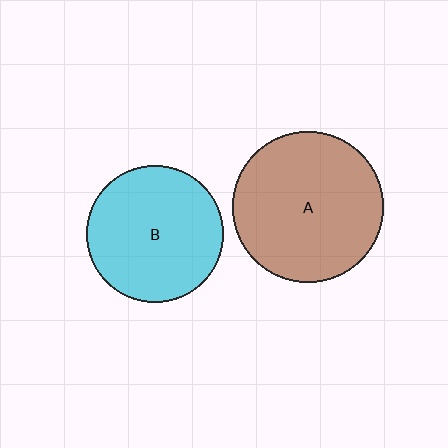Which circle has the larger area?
Circle A (brown).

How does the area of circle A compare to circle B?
Approximately 1.2 times.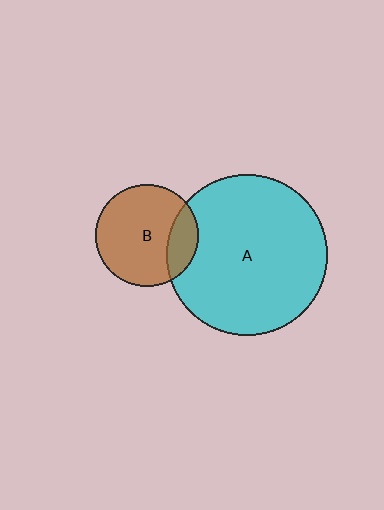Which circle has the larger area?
Circle A (cyan).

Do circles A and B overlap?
Yes.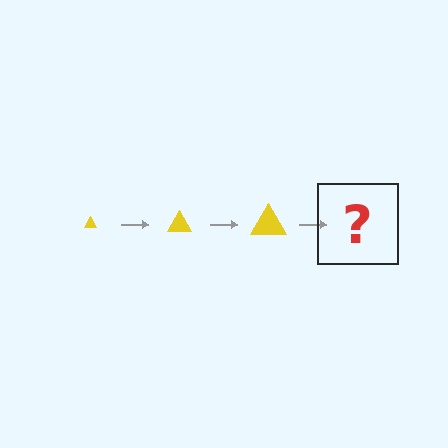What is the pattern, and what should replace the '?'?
The pattern is that the triangle gets progressively larger each step. The '?' should be a yellow triangle, larger than the previous one.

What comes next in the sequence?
The next element should be a yellow triangle, larger than the previous one.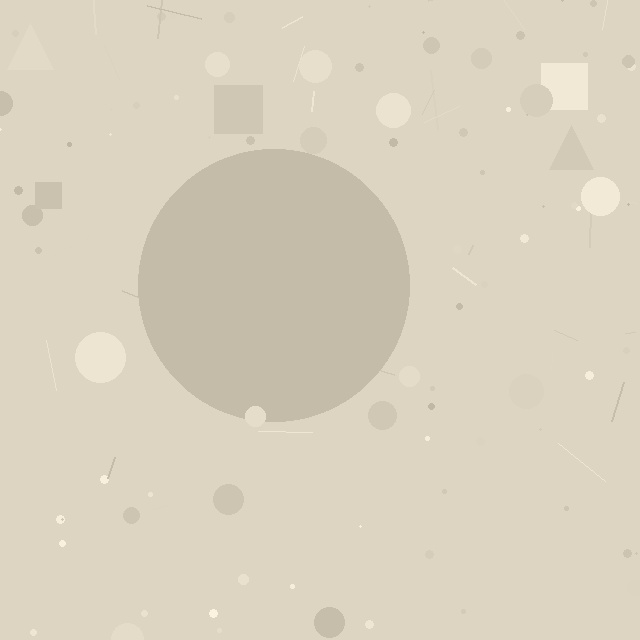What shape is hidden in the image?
A circle is hidden in the image.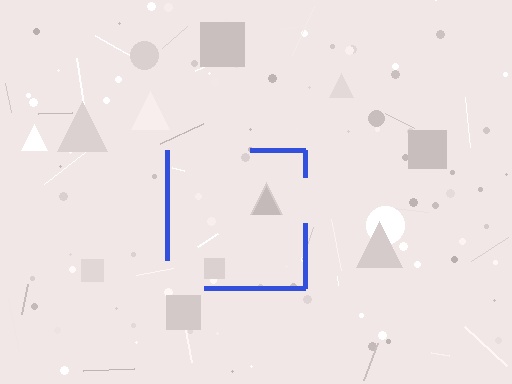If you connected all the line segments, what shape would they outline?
They would outline a square.